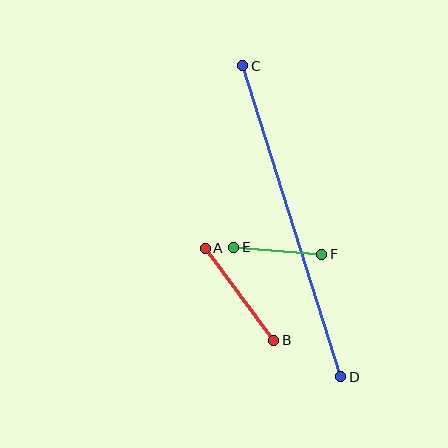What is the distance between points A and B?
The distance is approximately 115 pixels.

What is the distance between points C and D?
The distance is approximately 326 pixels.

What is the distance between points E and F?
The distance is approximately 88 pixels.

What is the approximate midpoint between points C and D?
The midpoint is at approximately (292, 221) pixels.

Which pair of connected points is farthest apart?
Points C and D are farthest apart.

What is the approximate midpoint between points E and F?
The midpoint is at approximately (278, 251) pixels.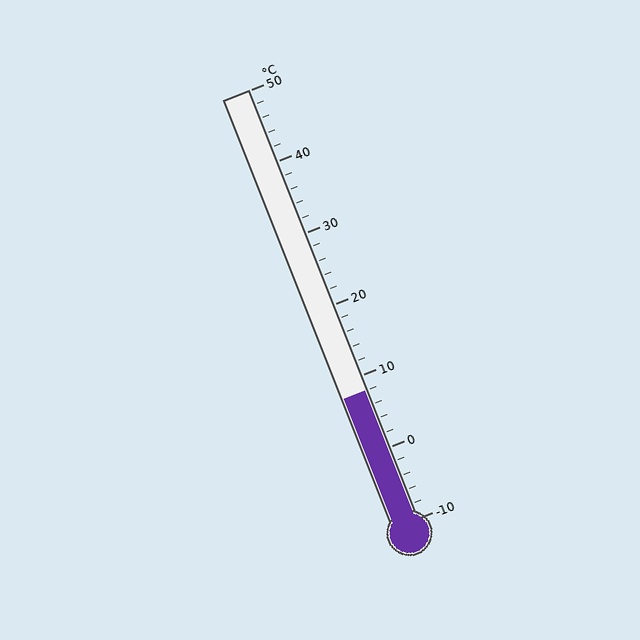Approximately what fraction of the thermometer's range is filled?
The thermometer is filled to approximately 30% of its range.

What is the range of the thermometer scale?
The thermometer scale ranges from -10°C to 50°C.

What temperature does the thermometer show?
The thermometer shows approximately 8°C.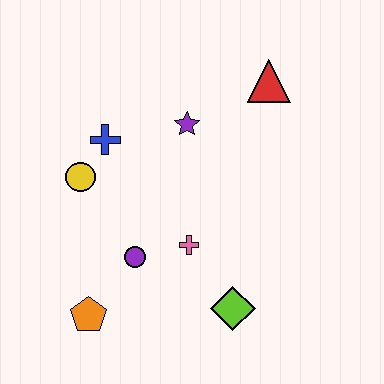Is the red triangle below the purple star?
No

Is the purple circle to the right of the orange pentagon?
Yes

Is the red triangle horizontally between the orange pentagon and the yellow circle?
No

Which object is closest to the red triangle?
The purple star is closest to the red triangle.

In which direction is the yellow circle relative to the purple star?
The yellow circle is to the left of the purple star.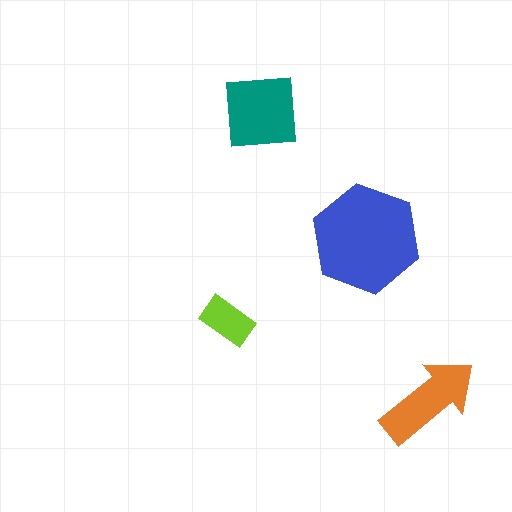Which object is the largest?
The blue hexagon.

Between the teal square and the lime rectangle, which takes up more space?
The teal square.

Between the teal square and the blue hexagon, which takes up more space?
The blue hexagon.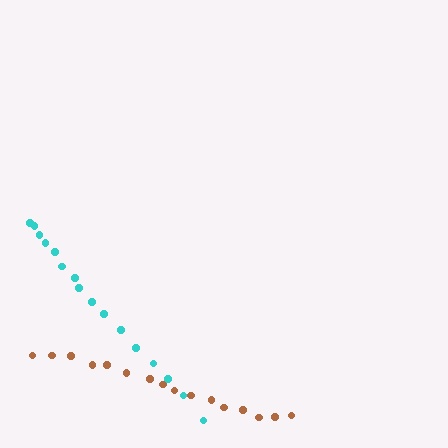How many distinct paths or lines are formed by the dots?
There are 2 distinct paths.